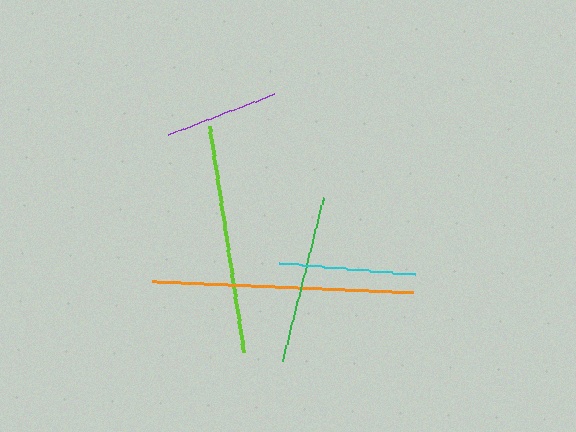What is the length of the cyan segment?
The cyan segment is approximately 136 pixels long.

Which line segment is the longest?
The orange line is the longest at approximately 261 pixels.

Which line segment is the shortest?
The purple line is the shortest at approximately 113 pixels.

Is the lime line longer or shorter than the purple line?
The lime line is longer than the purple line.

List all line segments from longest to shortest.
From longest to shortest: orange, lime, green, cyan, purple.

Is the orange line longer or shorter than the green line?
The orange line is longer than the green line.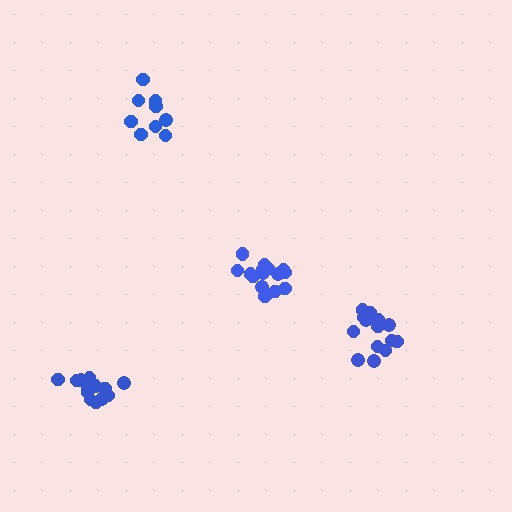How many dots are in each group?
Group 1: 15 dots, Group 2: 14 dots, Group 3: 15 dots, Group 4: 9 dots (53 total).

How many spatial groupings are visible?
There are 4 spatial groupings.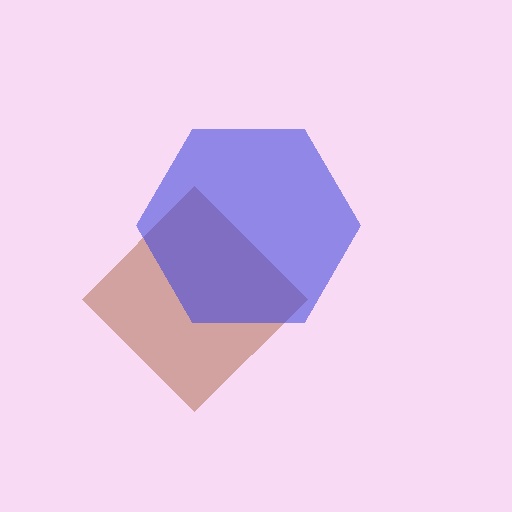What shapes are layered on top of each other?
The layered shapes are: a brown diamond, a blue hexagon.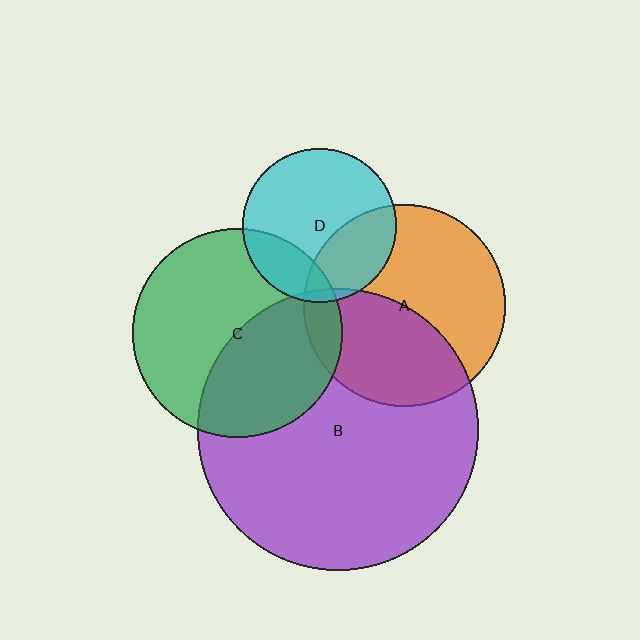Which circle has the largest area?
Circle B (purple).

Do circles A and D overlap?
Yes.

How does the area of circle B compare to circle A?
Approximately 1.9 times.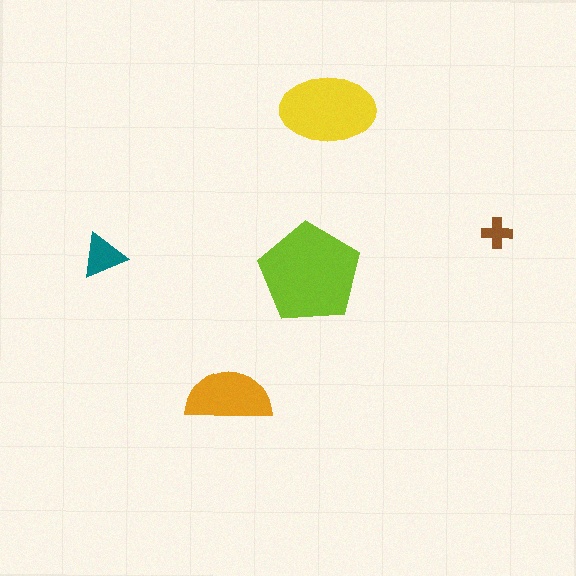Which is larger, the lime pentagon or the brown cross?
The lime pentagon.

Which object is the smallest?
The brown cross.